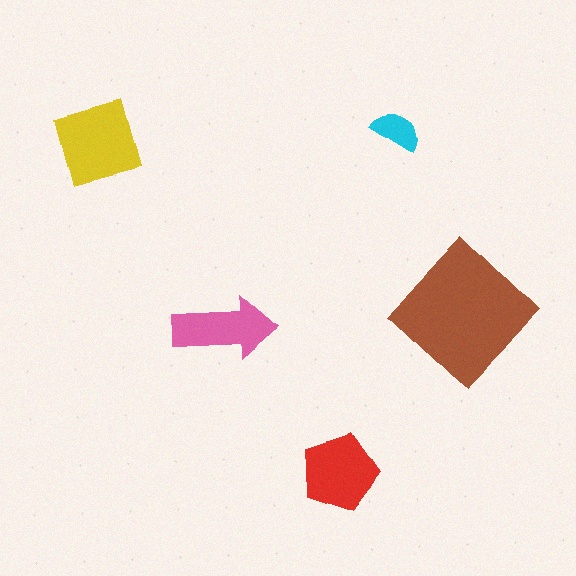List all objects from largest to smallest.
The brown diamond, the yellow diamond, the red pentagon, the pink arrow, the cyan semicircle.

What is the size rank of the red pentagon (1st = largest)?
3rd.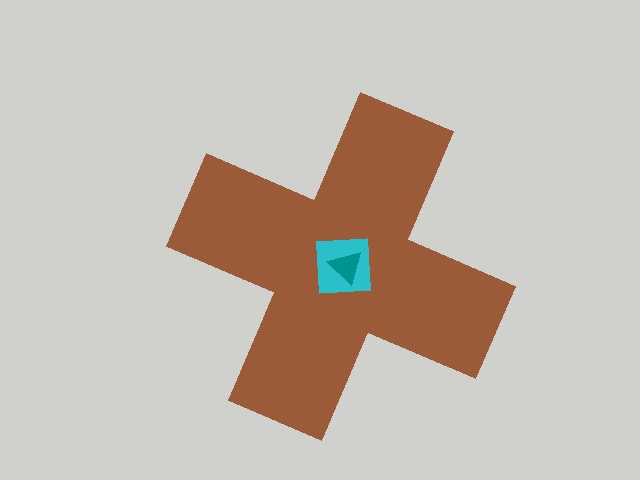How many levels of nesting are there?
3.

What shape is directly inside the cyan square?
The teal triangle.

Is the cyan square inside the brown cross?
Yes.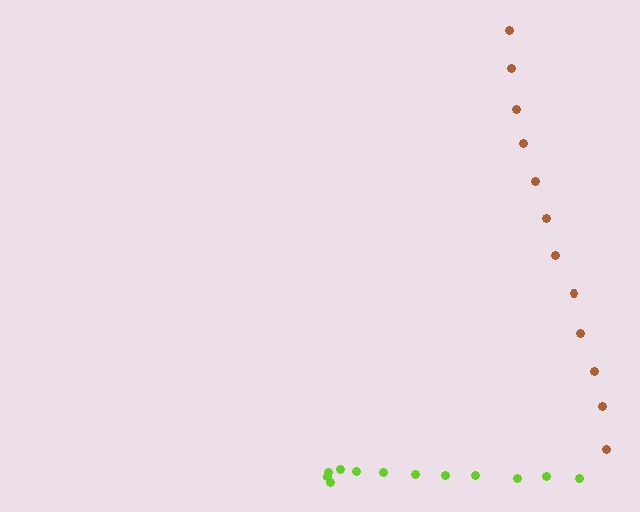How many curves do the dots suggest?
There are 2 distinct paths.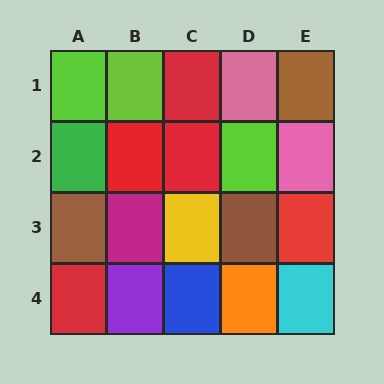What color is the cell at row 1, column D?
Pink.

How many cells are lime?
3 cells are lime.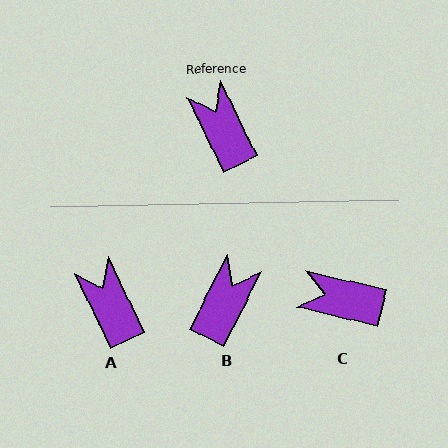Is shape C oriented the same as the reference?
No, it is off by about 51 degrees.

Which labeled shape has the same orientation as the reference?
A.